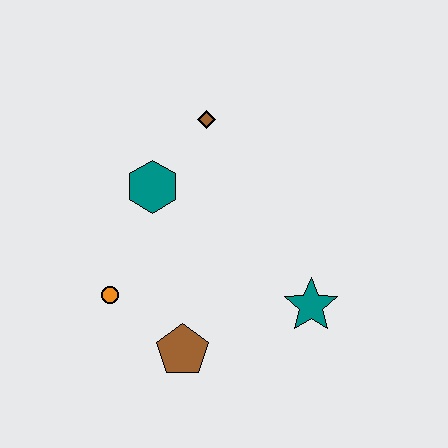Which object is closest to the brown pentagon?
The orange circle is closest to the brown pentagon.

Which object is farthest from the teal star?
The brown diamond is farthest from the teal star.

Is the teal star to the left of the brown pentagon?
No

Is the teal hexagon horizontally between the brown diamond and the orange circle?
Yes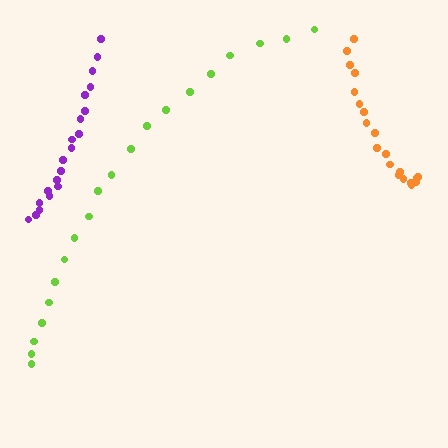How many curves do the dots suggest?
There are 3 distinct paths.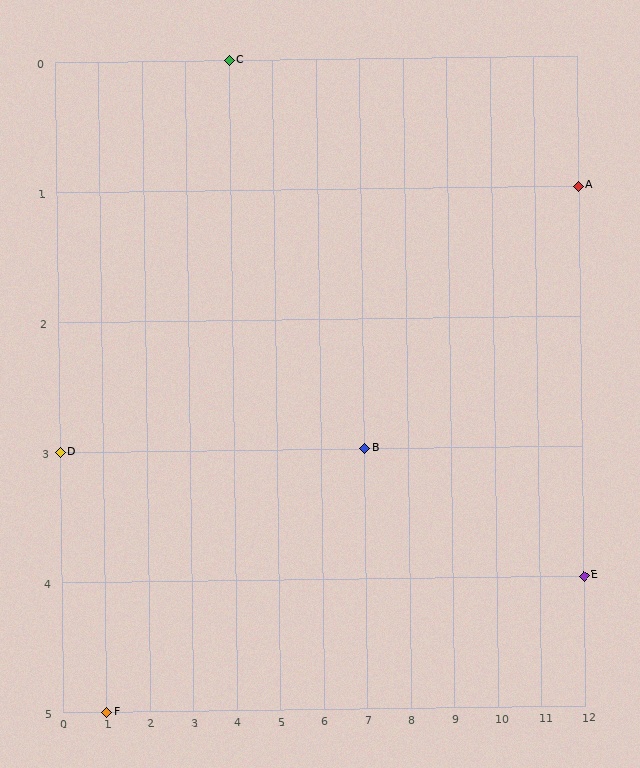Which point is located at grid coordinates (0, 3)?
Point D is at (0, 3).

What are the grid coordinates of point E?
Point E is at grid coordinates (12, 4).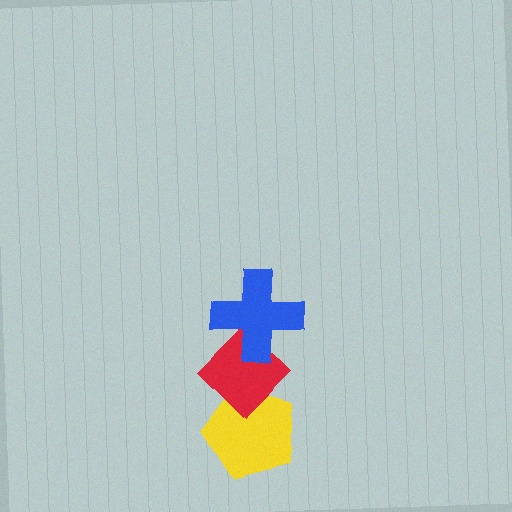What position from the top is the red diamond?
The red diamond is 2nd from the top.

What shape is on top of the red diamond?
The blue cross is on top of the red diamond.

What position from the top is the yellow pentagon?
The yellow pentagon is 3rd from the top.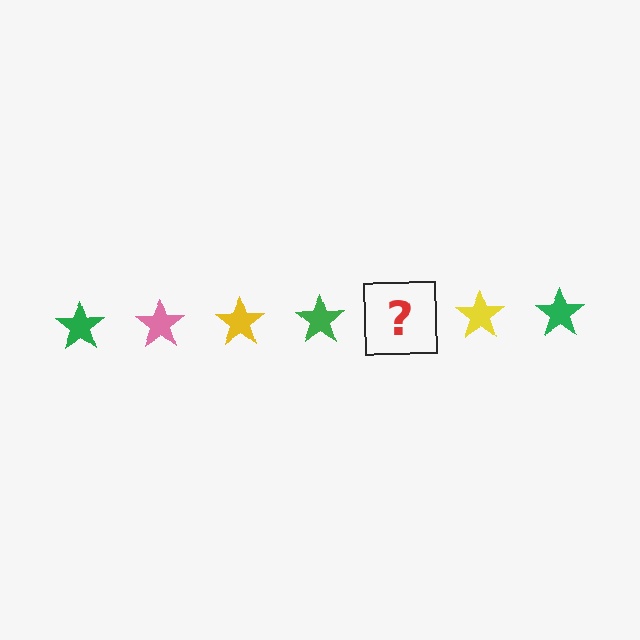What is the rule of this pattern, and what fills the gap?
The rule is that the pattern cycles through green, pink, yellow stars. The gap should be filled with a pink star.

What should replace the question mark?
The question mark should be replaced with a pink star.